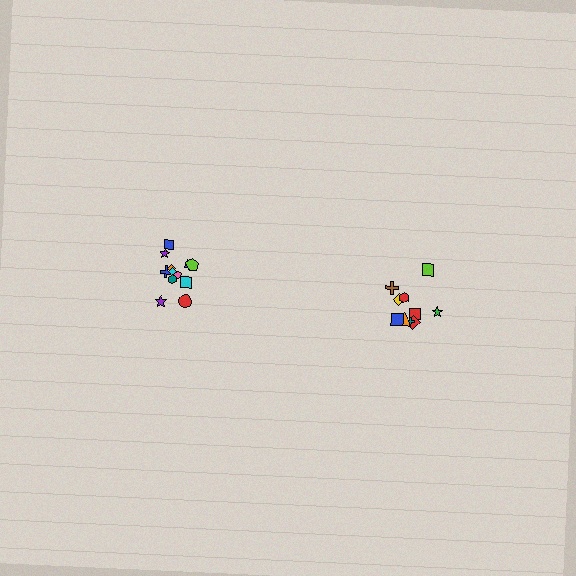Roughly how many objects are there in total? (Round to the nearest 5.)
Roughly 20 objects in total.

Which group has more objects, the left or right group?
The left group.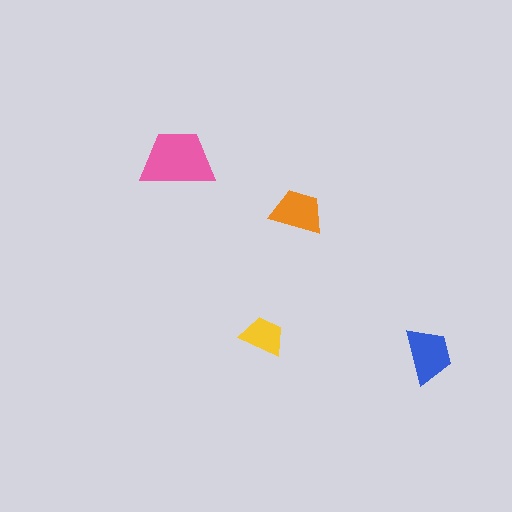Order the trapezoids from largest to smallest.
the pink one, the blue one, the orange one, the yellow one.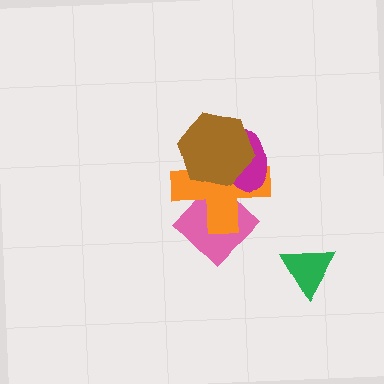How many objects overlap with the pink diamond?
2 objects overlap with the pink diamond.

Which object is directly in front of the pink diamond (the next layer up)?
The orange cross is directly in front of the pink diamond.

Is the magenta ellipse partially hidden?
Yes, it is partially covered by another shape.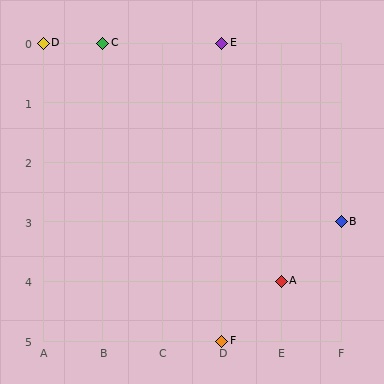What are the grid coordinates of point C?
Point C is at grid coordinates (B, 0).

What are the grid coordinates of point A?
Point A is at grid coordinates (E, 4).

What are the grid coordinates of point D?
Point D is at grid coordinates (A, 0).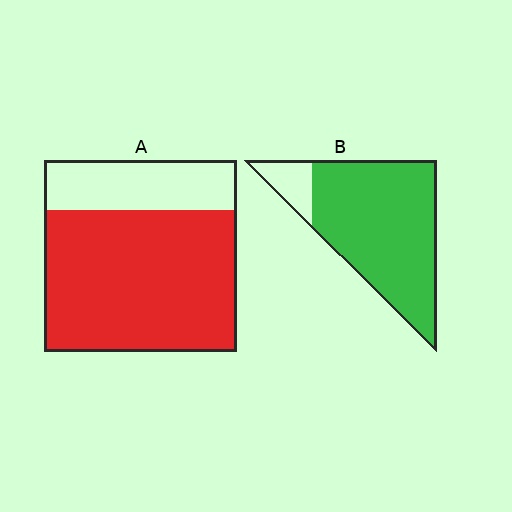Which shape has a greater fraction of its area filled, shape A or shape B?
Shape B.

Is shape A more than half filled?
Yes.